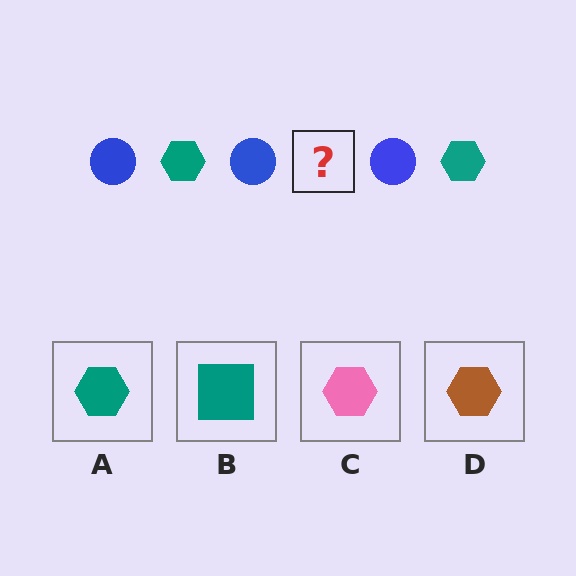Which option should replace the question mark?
Option A.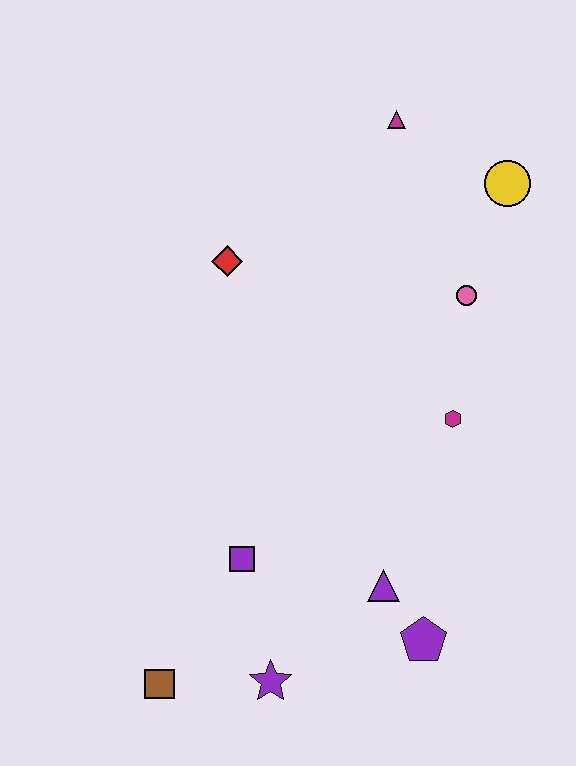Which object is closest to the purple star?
The brown square is closest to the purple star.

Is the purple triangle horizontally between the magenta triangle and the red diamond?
Yes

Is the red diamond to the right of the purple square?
No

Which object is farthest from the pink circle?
The brown square is farthest from the pink circle.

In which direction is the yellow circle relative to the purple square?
The yellow circle is above the purple square.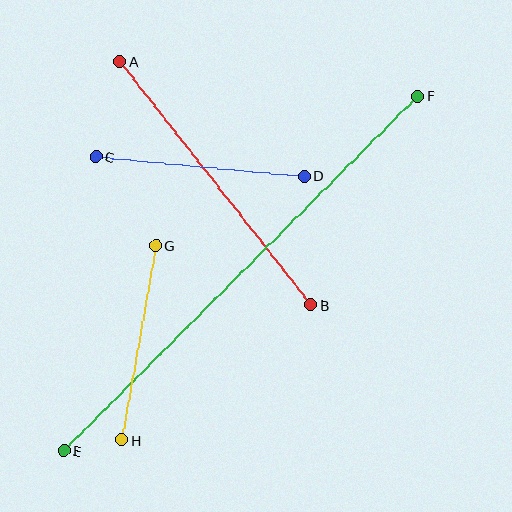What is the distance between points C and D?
The distance is approximately 209 pixels.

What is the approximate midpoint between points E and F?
The midpoint is at approximately (241, 273) pixels.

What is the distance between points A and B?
The distance is approximately 309 pixels.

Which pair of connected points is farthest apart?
Points E and F are farthest apart.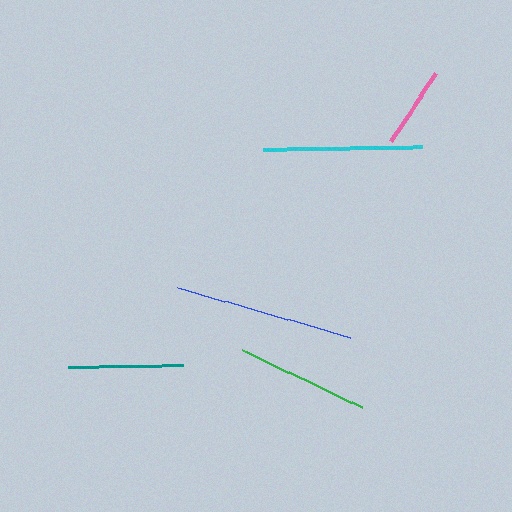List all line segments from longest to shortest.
From longest to shortest: blue, cyan, green, teal, pink.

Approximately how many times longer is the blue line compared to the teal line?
The blue line is approximately 1.6 times the length of the teal line.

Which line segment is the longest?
The blue line is the longest at approximately 180 pixels.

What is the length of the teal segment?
The teal segment is approximately 115 pixels long.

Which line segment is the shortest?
The pink line is the shortest at approximately 82 pixels.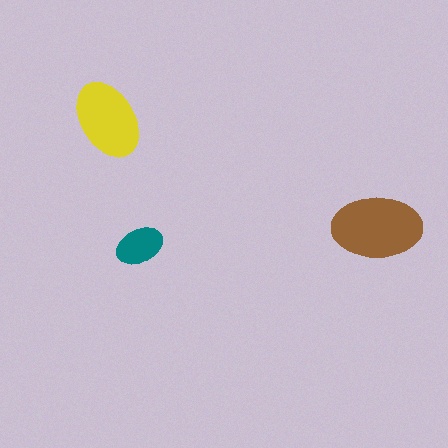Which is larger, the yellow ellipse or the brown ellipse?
The brown one.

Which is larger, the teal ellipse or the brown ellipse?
The brown one.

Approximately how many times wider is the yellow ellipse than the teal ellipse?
About 1.5 times wider.